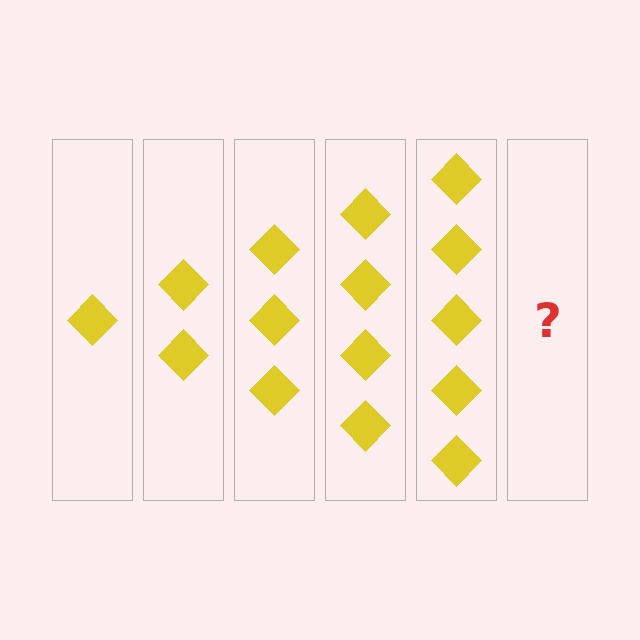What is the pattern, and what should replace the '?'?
The pattern is that each step adds one more diamond. The '?' should be 6 diamonds.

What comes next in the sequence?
The next element should be 6 diamonds.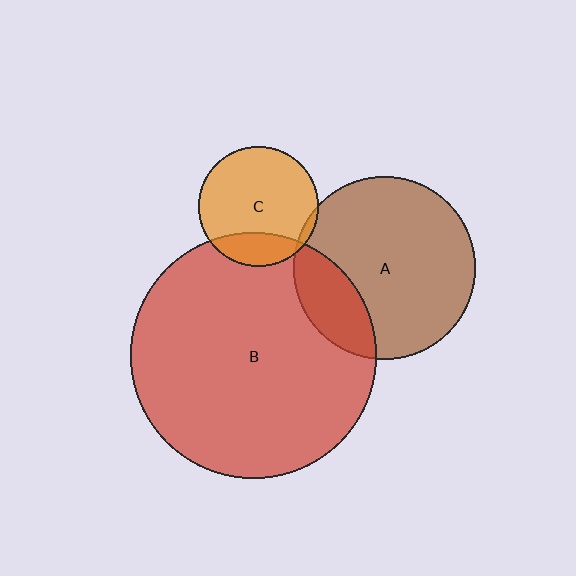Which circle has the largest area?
Circle B (red).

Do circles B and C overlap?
Yes.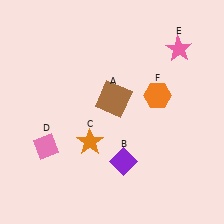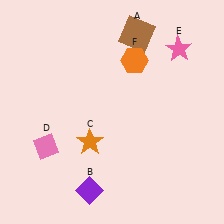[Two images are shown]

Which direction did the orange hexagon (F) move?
The orange hexagon (F) moved up.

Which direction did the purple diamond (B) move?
The purple diamond (B) moved left.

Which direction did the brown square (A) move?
The brown square (A) moved up.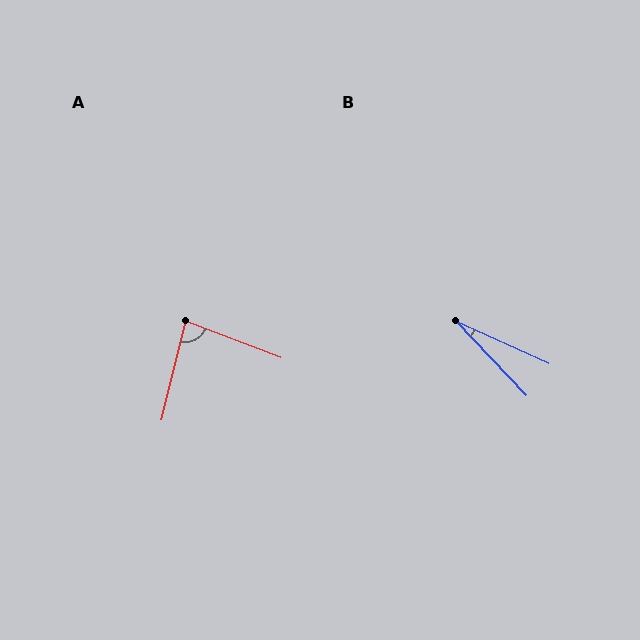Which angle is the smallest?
B, at approximately 22 degrees.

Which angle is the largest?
A, at approximately 83 degrees.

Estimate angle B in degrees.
Approximately 22 degrees.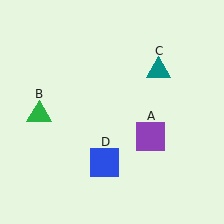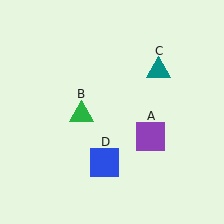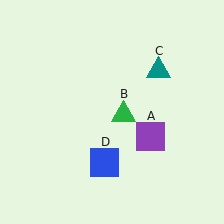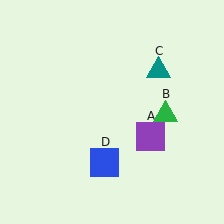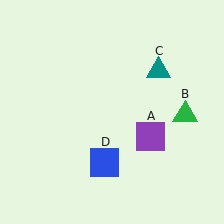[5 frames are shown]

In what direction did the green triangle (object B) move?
The green triangle (object B) moved right.